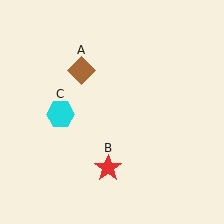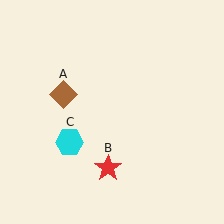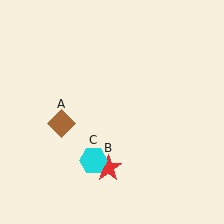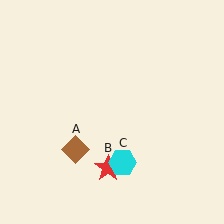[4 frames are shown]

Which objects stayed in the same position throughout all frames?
Red star (object B) remained stationary.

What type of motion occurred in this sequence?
The brown diamond (object A), cyan hexagon (object C) rotated counterclockwise around the center of the scene.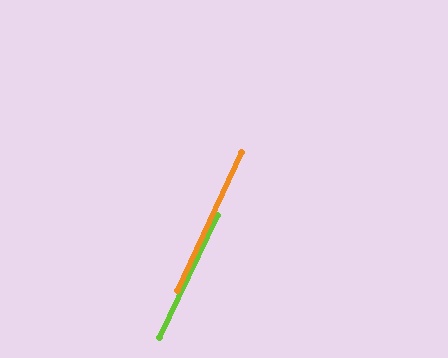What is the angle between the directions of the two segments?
Approximately 1 degree.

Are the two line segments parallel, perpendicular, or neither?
Parallel — their directions differ by only 0.5°.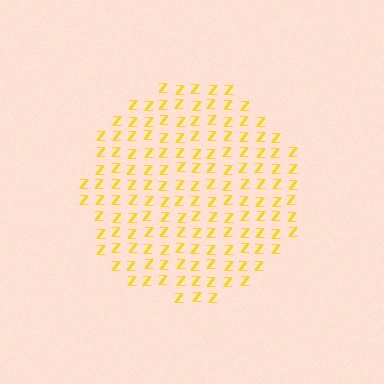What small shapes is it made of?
It is made of small letter Z's.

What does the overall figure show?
The overall figure shows a circle.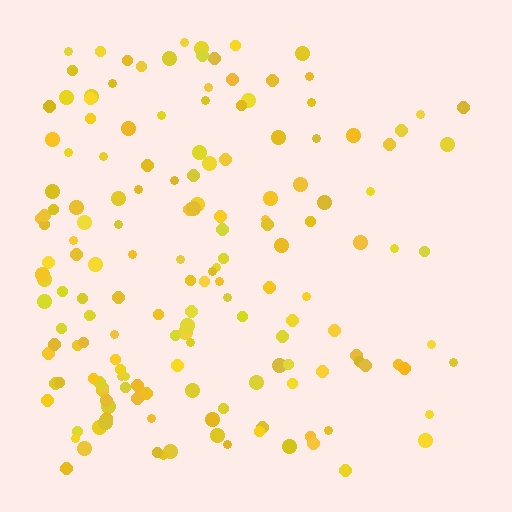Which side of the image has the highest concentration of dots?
The left.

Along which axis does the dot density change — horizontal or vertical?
Horizontal.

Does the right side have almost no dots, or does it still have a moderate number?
Still a moderate number, just noticeably fewer than the left.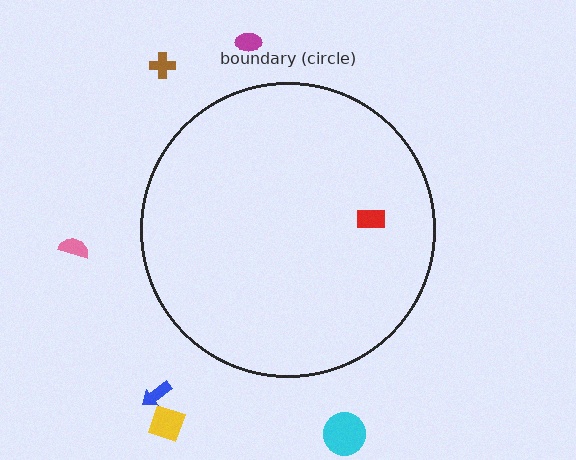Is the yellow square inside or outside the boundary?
Outside.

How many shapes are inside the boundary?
1 inside, 6 outside.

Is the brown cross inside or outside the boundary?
Outside.